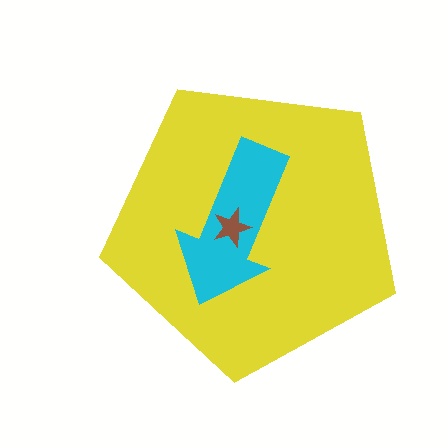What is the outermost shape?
The yellow pentagon.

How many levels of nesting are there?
3.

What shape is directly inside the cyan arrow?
The brown star.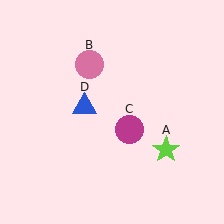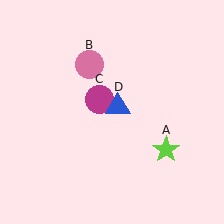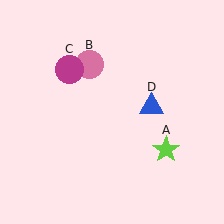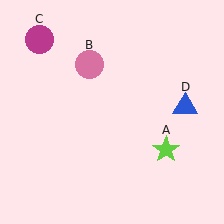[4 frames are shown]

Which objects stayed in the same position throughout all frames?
Lime star (object A) and pink circle (object B) remained stationary.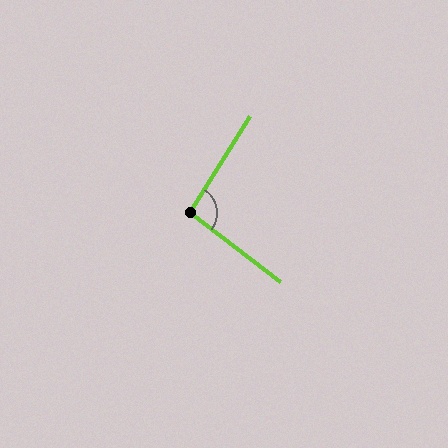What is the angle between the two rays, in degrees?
Approximately 96 degrees.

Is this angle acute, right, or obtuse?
It is obtuse.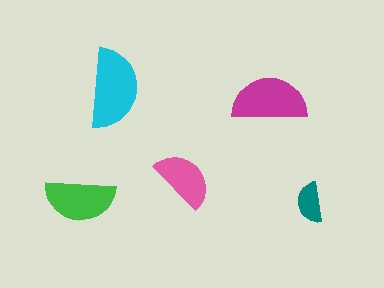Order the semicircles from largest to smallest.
the cyan one, the magenta one, the green one, the pink one, the teal one.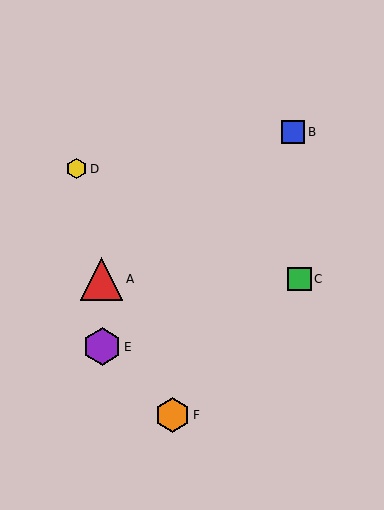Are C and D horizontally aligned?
No, C is at y≈279 and D is at y≈169.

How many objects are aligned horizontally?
2 objects (A, C) are aligned horizontally.